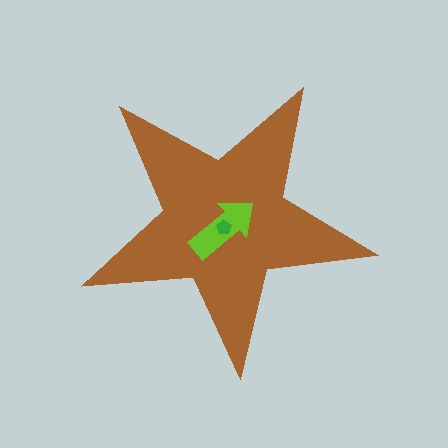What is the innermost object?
The green pentagon.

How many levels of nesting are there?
3.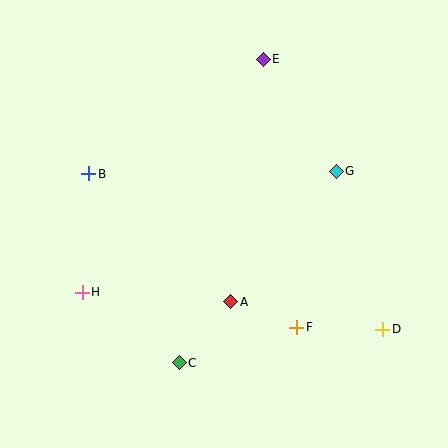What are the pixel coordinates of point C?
Point C is at (179, 363).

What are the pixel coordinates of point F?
Point F is at (297, 327).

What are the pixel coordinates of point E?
Point E is at (263, 59).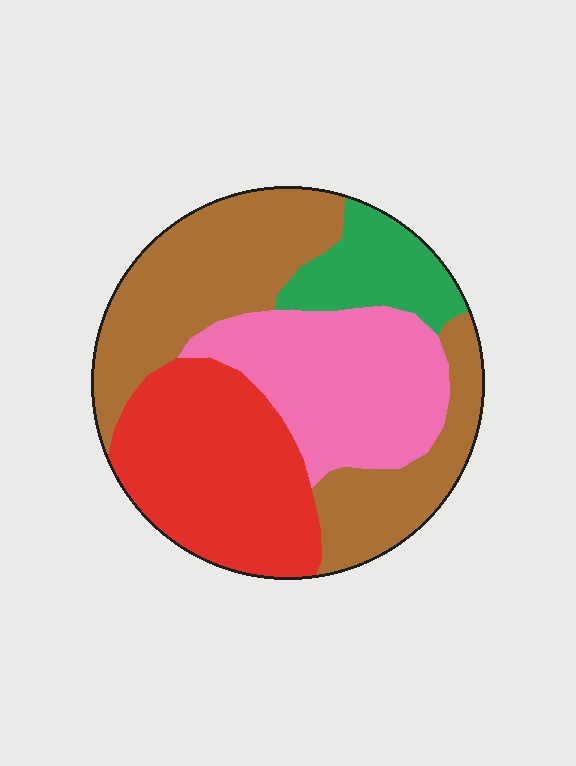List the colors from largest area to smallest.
From largest to smallest: brown, red, pink, green.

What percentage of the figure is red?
Red takes up about one quarter (1/4) of the figure.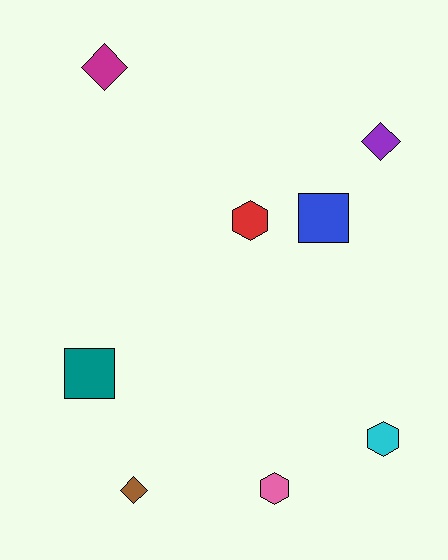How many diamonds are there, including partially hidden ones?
There are 3 diamonds.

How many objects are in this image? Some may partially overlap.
There are 8 objects.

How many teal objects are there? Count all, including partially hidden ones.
There is 1 teal object.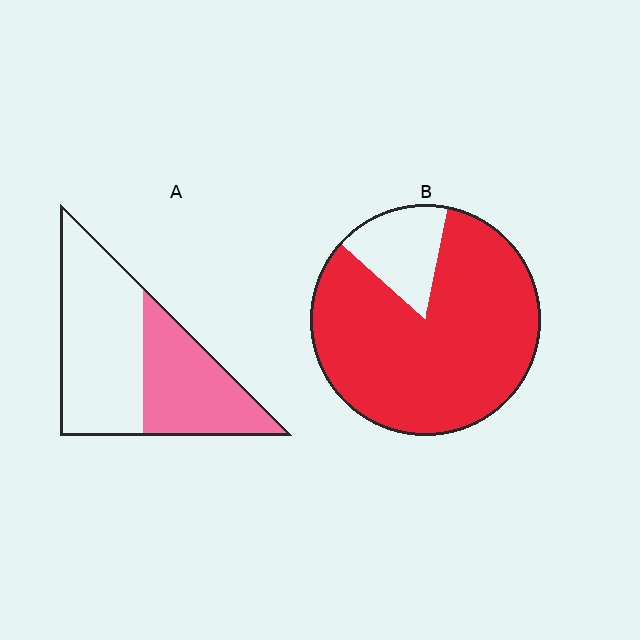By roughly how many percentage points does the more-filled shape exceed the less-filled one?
By roughly 40 percentage points (B over A).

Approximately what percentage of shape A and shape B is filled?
A is approximately 40% and B is approximately 85%.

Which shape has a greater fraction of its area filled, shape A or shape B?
Shape B.